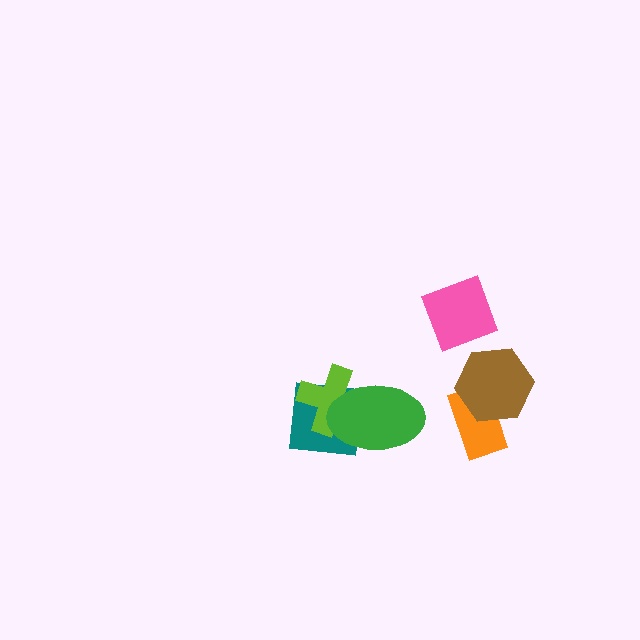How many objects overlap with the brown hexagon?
1 object overlaps with the brown hexagon.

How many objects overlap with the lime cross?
2 objects overlap with the lime cross.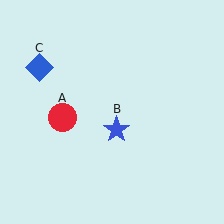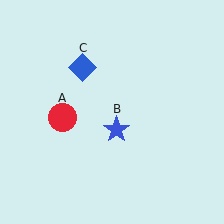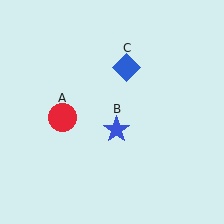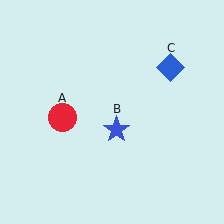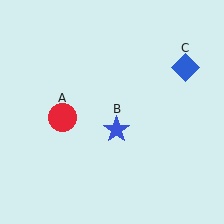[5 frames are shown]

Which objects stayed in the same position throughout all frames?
Red circle (object A) and blue star (object B) remained stationary.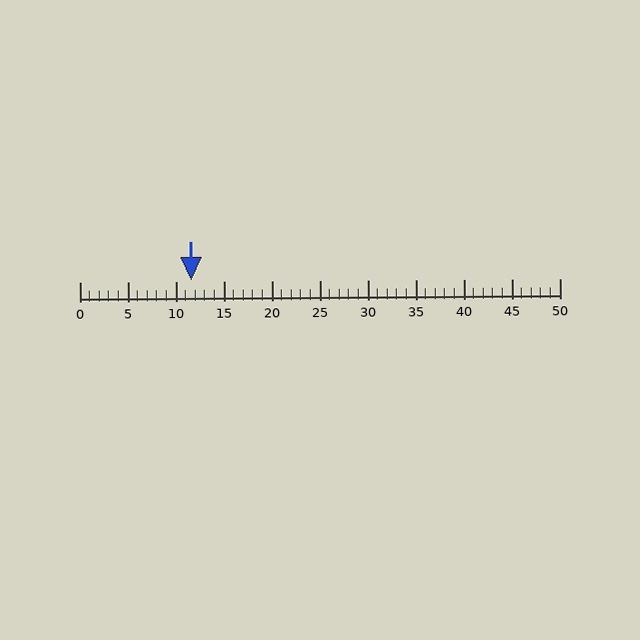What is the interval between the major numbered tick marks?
The major tick marks are spaced 5 units apart.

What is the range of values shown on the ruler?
The ruler shows values from 0 to 50.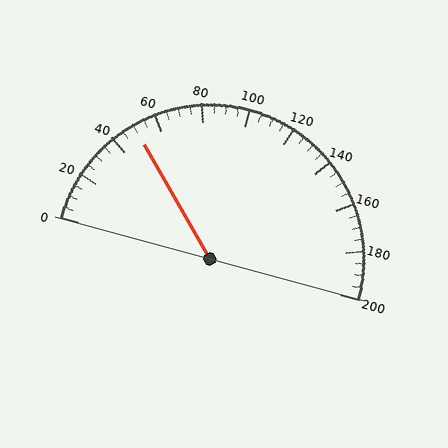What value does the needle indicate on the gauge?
The needle indicates approximately 50.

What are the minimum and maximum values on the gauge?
The gauge ranges from 0 to 200.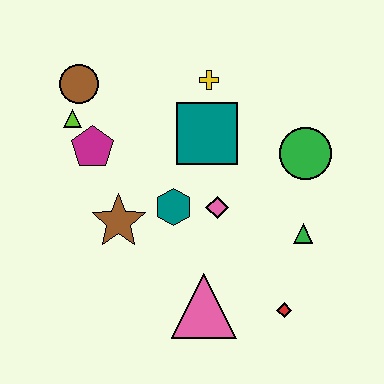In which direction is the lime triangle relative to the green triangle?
The lime triangle is to the left of the green triangle.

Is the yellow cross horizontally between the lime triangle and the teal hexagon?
No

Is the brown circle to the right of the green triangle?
No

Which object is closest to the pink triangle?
The red diamond is closest to the pink triangle.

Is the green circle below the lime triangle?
Yes